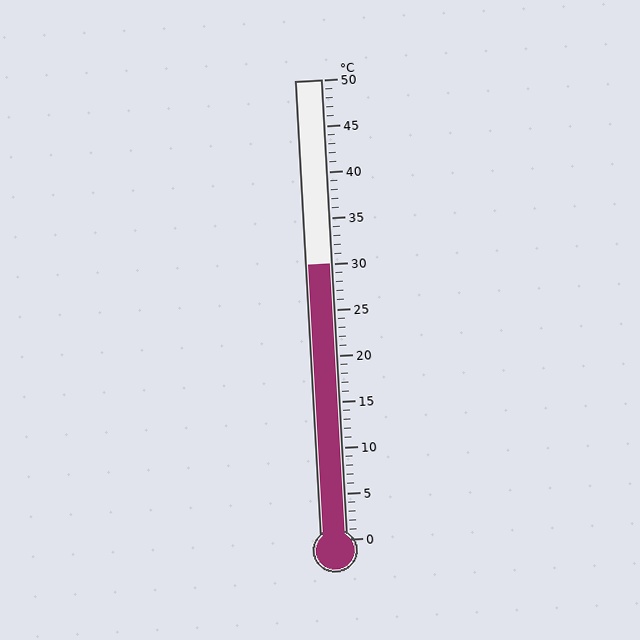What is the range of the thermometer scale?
The thermometer scale ranges from 0°C to 50°C.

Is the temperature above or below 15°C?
The temperature is above 15°C.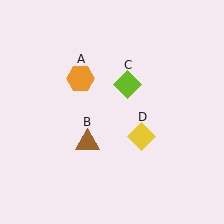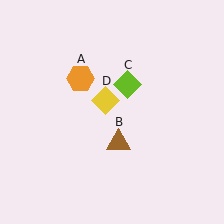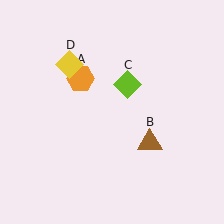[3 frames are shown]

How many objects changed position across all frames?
2 objects changed position: brown triangle (object B), yellow diamond (object D).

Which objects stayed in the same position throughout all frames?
Orange hexagon (object A) and lime diamond (object C) remained stationary.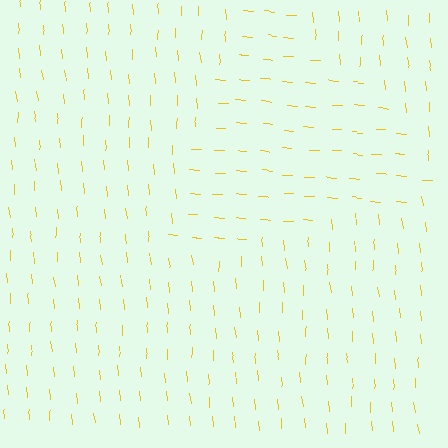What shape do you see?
I see a triangle.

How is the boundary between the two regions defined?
The boundary is defined purely by a change in line orientation (approximately 81 degrees difference). All lines are the same color and thickness.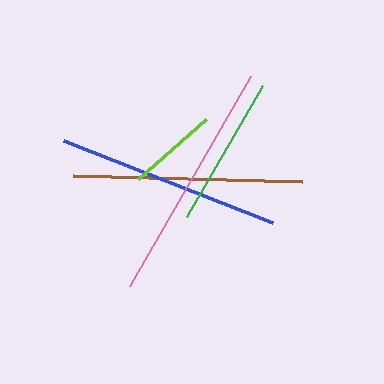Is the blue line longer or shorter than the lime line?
The blue line is longer than the lime line.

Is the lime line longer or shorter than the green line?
The green line is longer than the lime line.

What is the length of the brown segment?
The brown segment is approximately 229 pixels long.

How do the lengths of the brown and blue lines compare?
The brown and blue lines are approximately the same length.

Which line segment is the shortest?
The lime line is the shortest at approximately 91 pixels.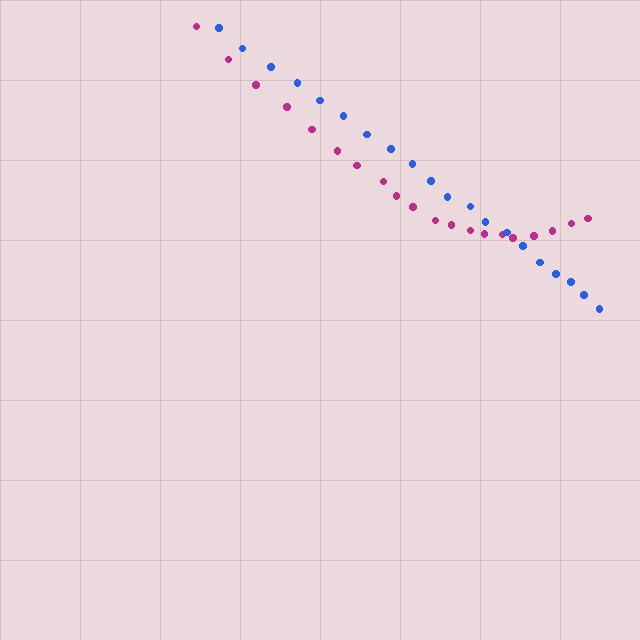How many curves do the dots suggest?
There are 2 distinct paths.